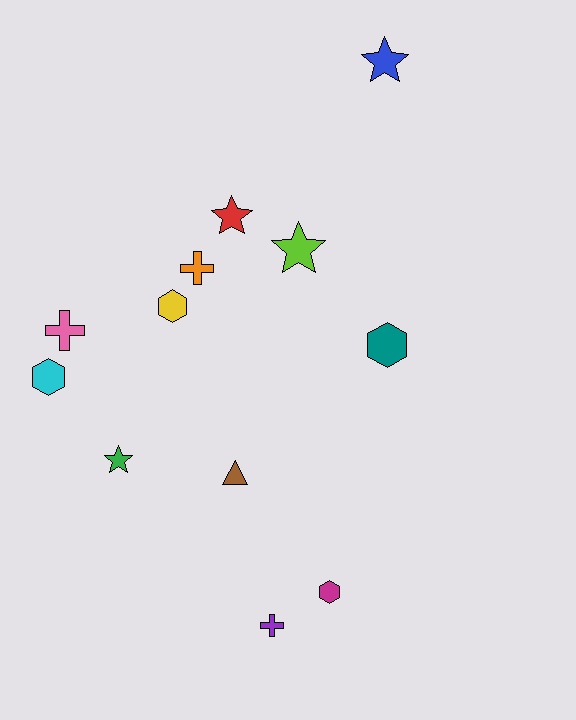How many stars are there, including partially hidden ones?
There are 4 stars.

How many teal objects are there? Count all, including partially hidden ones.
There is 1 teal object.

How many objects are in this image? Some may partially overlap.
There are 12 objects.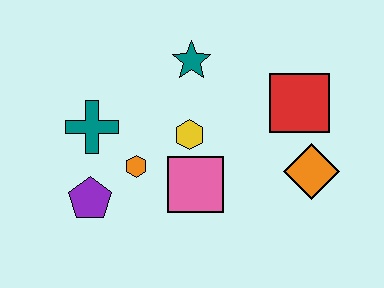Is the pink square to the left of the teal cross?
No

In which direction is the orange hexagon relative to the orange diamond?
The orange hexagon is to the left of the orange diamond.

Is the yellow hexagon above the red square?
No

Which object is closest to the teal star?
The yellow hexagon is closest to the teal star.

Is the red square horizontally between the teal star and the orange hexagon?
No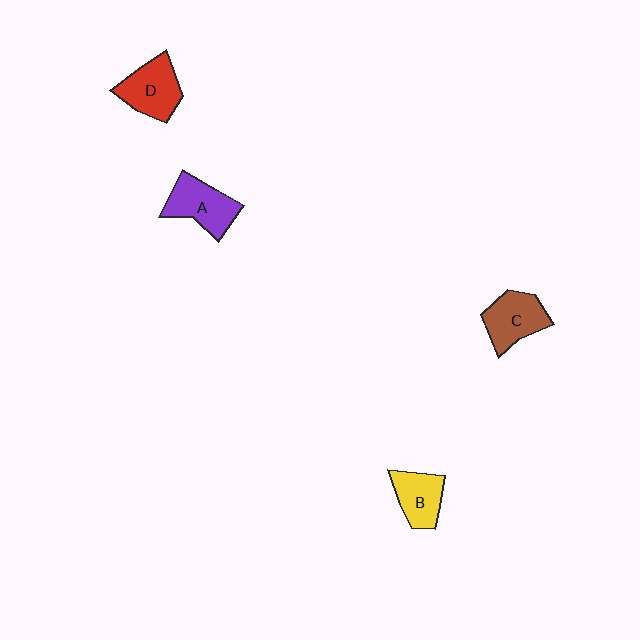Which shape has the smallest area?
Shape B (yellow).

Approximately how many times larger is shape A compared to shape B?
Approximately 1.2 times.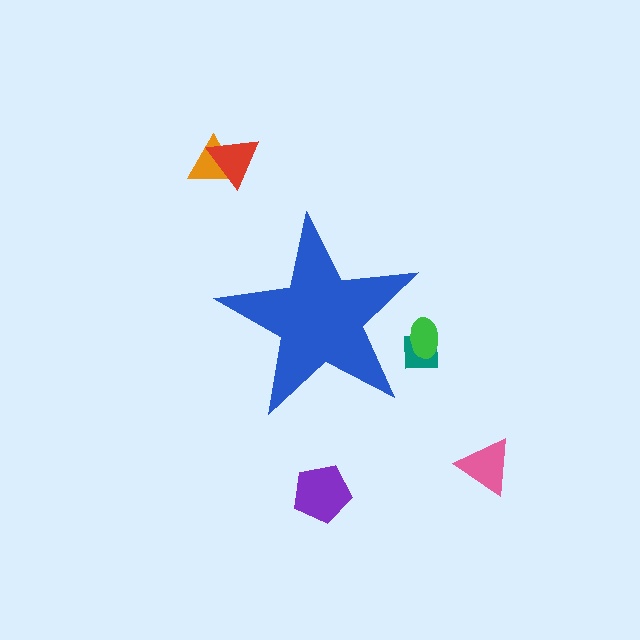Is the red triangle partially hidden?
No, the red triangle is fully visible.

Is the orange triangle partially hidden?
No, the orange triangle is fully visible.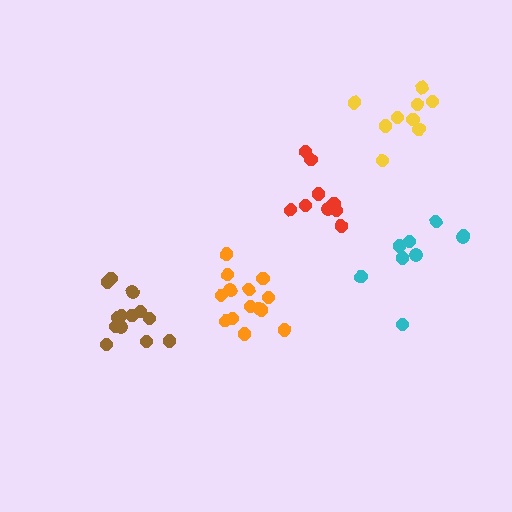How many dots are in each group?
Group 1: 9 dots, Group 2: 13 dots, Group 3: 14 dots, Group 4: 9 dots, Group 5: 9 dots (54 total).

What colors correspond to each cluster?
The clusters are colored: red, brown, orange, yellow, cyan.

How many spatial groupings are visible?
There are 5 spatial groupings.